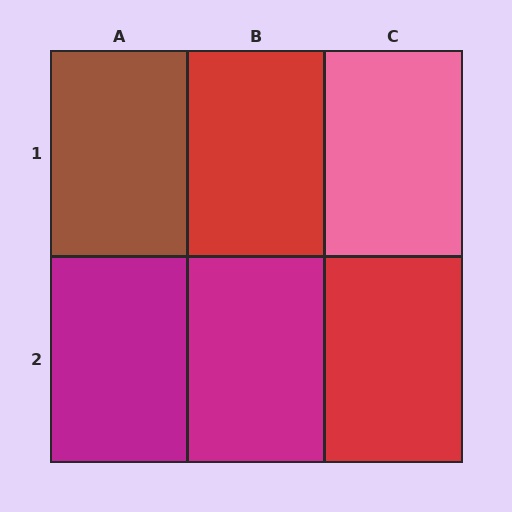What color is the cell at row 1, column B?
Red.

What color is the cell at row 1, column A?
Brown.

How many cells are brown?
1 cell is brown.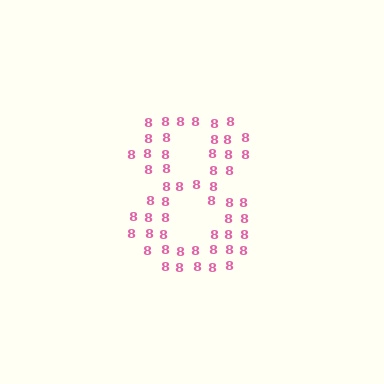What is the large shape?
The large shape is the digit 8.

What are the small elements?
The small elements are digit 8's.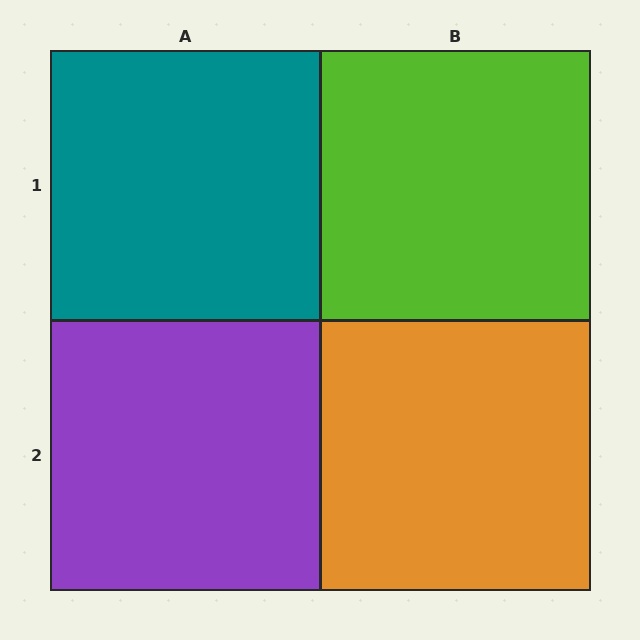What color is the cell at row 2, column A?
Purple.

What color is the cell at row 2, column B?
Orange.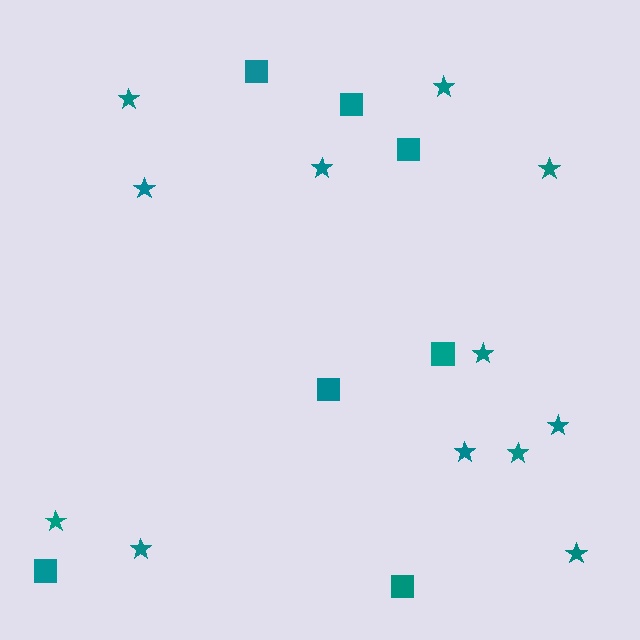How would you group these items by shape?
There are 2 groups: one group of squares (7) and one group of stars (12).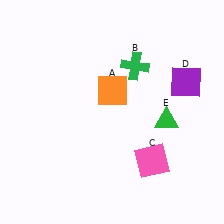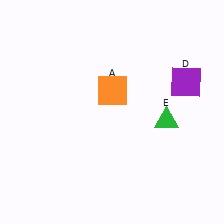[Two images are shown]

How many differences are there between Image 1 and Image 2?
There are 2 differences between the two images.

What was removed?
The pink square (C), the green cross (B) were removed in Image 2.